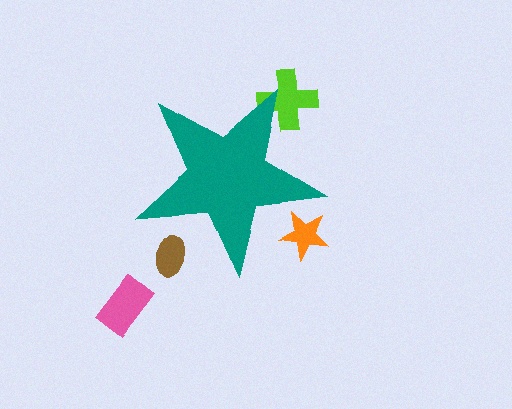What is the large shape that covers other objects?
A teal star.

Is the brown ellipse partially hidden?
Yes, the brown ellipse is partially hidden behind the teal star.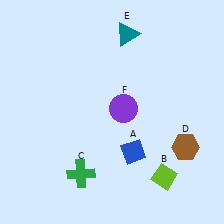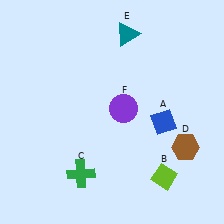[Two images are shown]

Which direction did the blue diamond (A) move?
The blue diamond (A) moved right.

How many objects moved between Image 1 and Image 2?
1 object moved between the two images.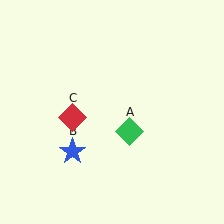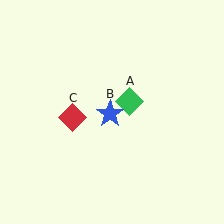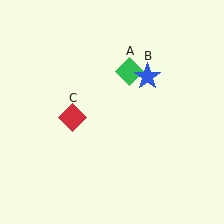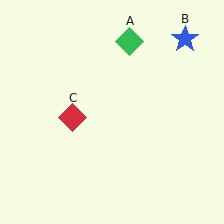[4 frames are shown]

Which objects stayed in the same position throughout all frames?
Red diamond (object C) remained stationary.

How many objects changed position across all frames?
2 objects changed position: green diamond (object A), blue star (object B).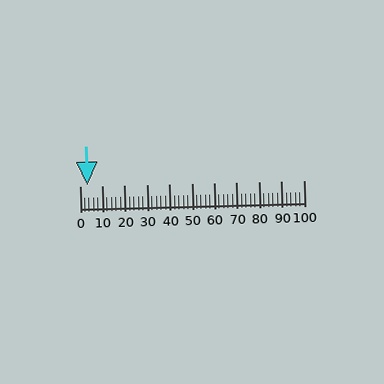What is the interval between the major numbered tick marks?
The major tick marks are spaced 10 units apart.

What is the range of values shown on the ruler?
The ruler shows values from 0 to 100.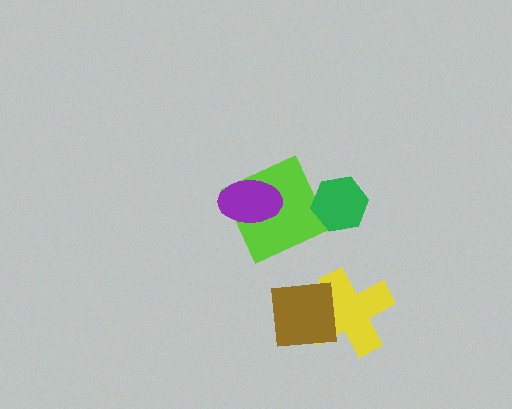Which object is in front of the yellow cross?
The brown square is in front of the yellow cross.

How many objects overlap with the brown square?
1 object overlaps with the brown square.